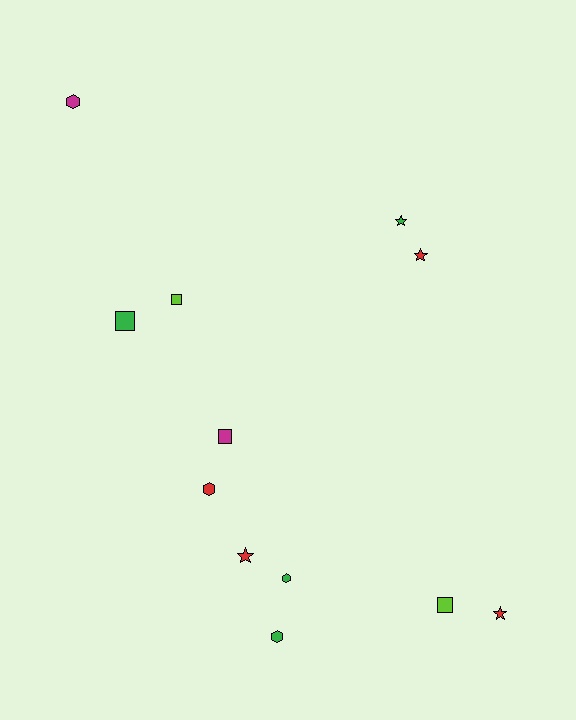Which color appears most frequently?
Red, with 4 objects.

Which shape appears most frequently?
Hexagon, with 4 objects.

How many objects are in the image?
There are 12 objects.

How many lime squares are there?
There are 2 lime squares.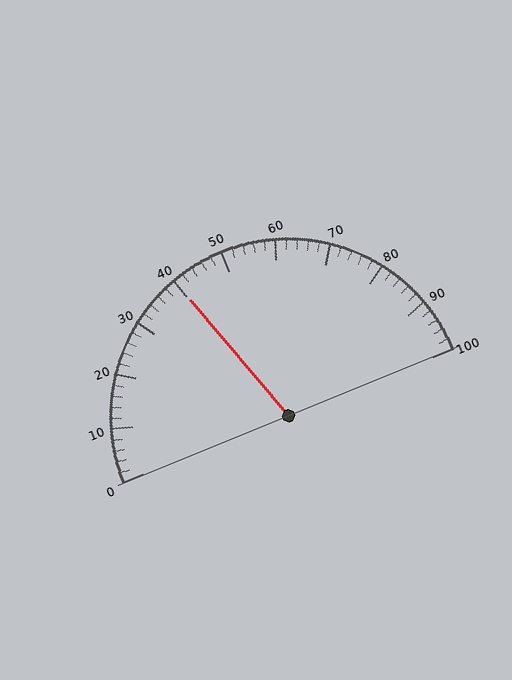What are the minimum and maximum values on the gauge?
The gauge ranges from 0 to 100.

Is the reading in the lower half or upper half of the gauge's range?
The reading is in the lower half of the range (0 to 100).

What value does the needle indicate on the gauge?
The needle indicates approximately 40.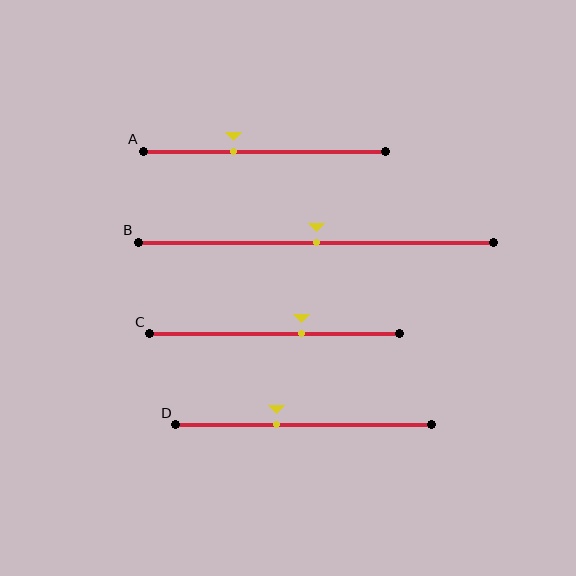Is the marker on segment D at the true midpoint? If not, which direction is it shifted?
No, the marker on segment D is shifted to the left by about 11% of the segment length.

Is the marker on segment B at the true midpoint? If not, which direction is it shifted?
Yes, the marker on segment B is at the true midpoint.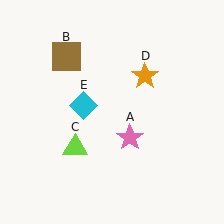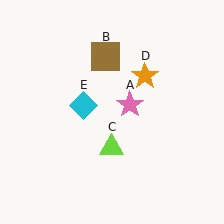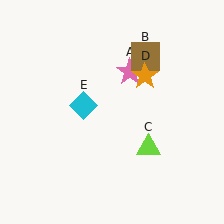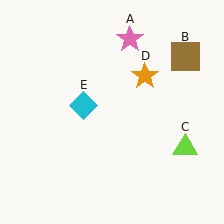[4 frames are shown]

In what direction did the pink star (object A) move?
The pink star (object A) moved up.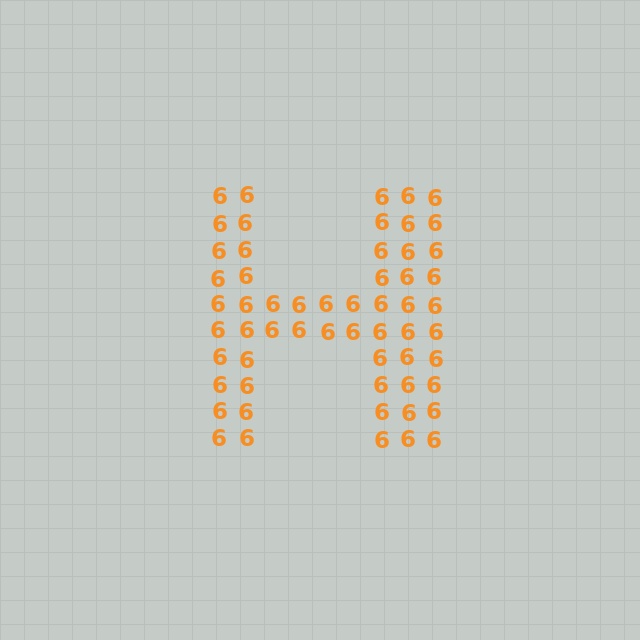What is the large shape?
The large shape is the letter H.